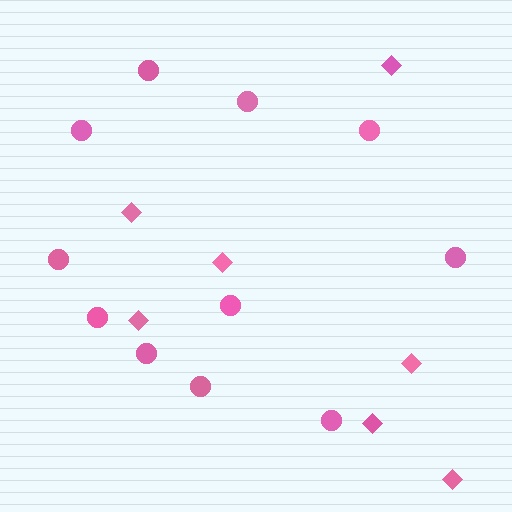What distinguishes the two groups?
There are 2 groups: one group of circles (11) and one group of diamonds (7).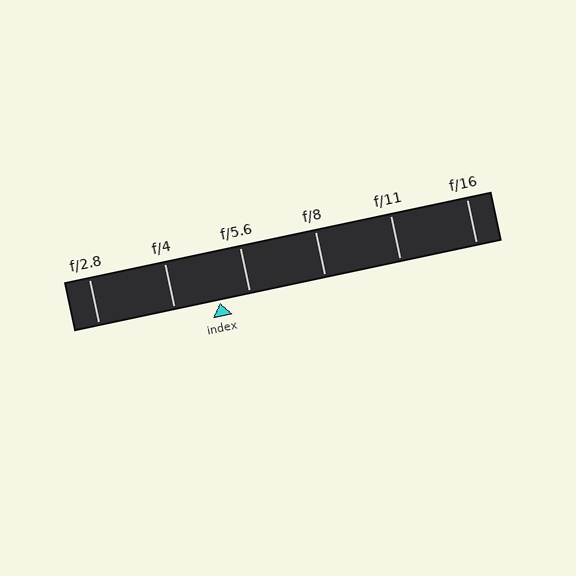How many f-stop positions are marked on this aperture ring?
There are 6 f-stop positions marked.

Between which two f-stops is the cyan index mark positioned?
The index mark is between f/4 and f/5.6.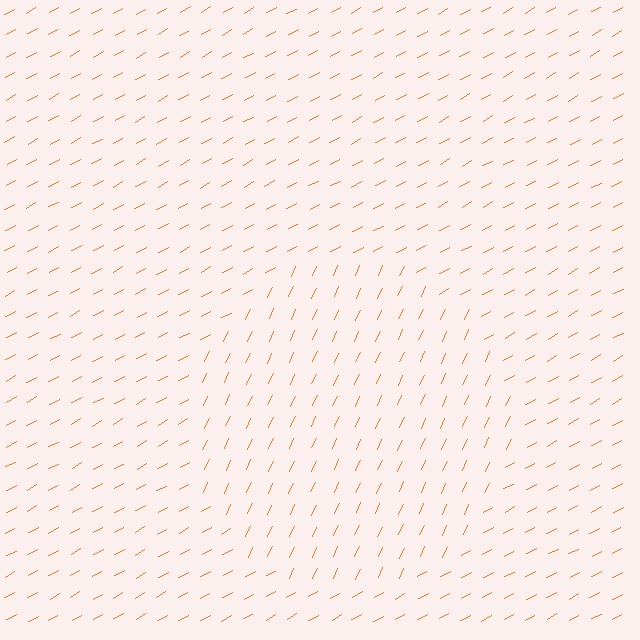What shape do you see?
I see a circle.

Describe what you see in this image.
The image is filled with small orange line segments. A circle region in the image has lines oriented differently from the surrounding lines, creating a visible texture boundary.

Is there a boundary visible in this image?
Yes, there is a texture boundary formed by a change in line orientation.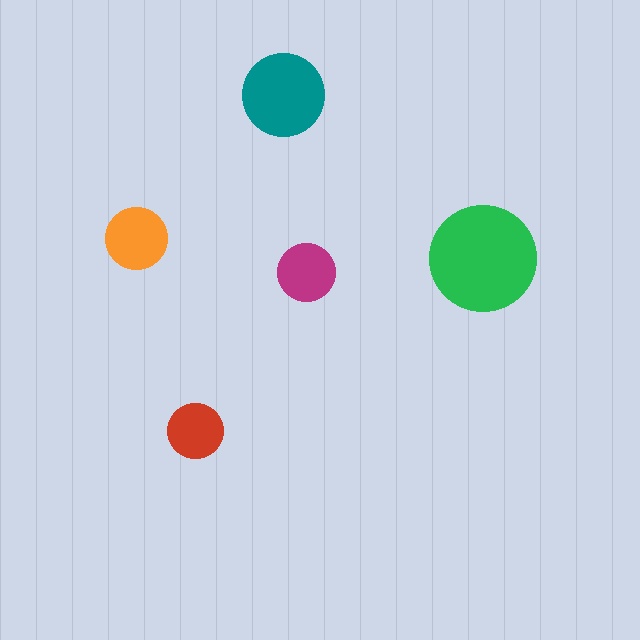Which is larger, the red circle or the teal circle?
The teal one.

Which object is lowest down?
The red circle is bottommost.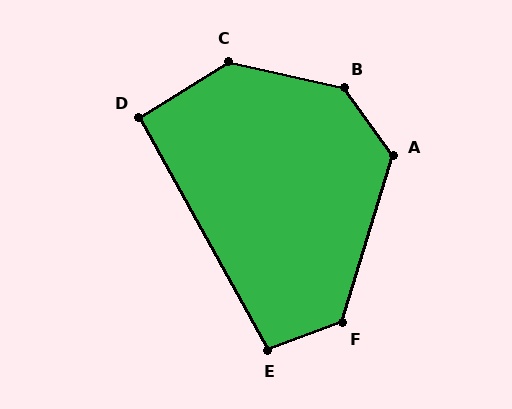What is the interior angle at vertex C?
Approximately 135 degrees (obtuse).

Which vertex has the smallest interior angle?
D, at approximately 93 degrees.